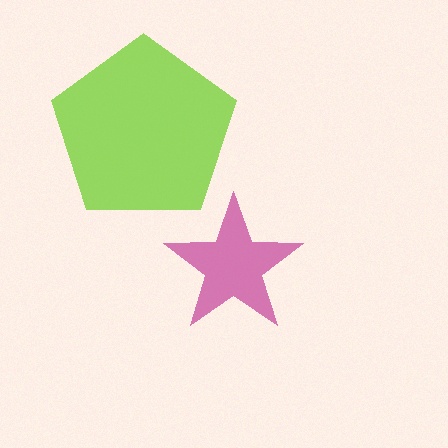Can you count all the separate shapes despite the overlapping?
Yes, there are 2 separate shapes.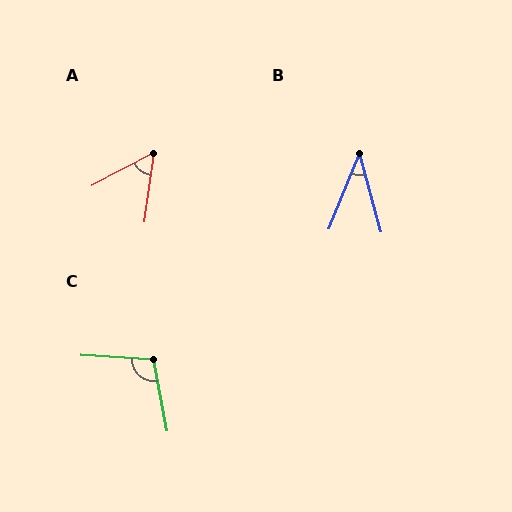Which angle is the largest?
C, at approximately 104 degrees.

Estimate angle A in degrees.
Approximately 55 degrees.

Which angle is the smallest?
B, at approximately 37 degrees.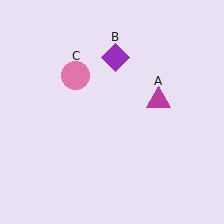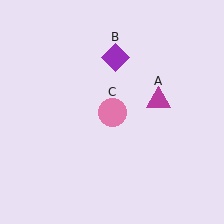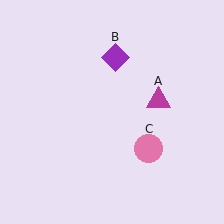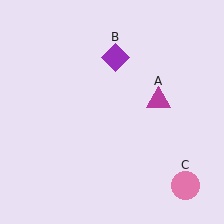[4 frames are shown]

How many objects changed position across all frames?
1 object changed position: pink circle (object C).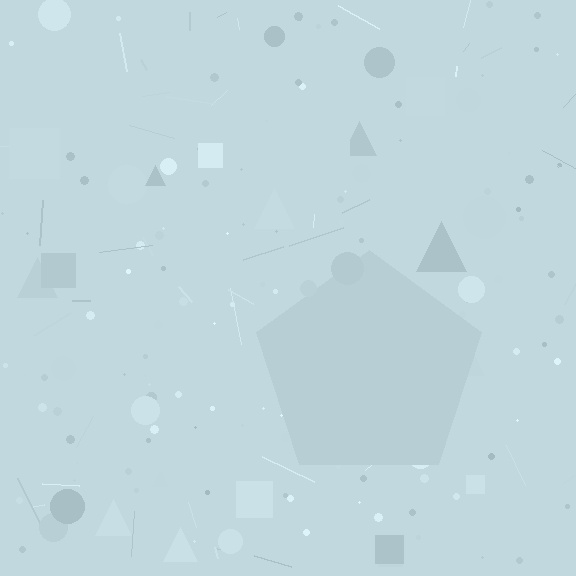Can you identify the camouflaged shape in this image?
The camouflaged shape is a pentagon.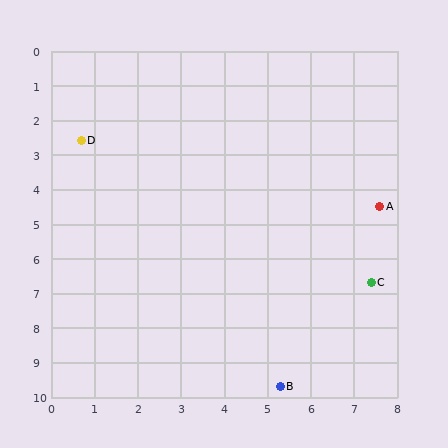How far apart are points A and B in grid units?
Points A and B are about 5.7 grid units apart.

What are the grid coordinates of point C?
Point C is at approximately (7.4, 6.7).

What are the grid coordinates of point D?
Point D is at approximately (0.7, 2.6).